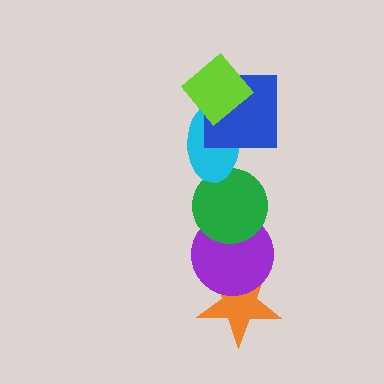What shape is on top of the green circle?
The cyan ellipse is on top of the green circle.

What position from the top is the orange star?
The orange star is 6th from the top.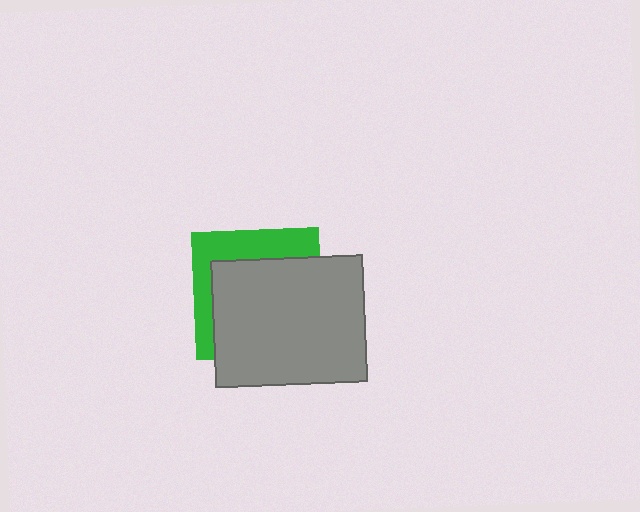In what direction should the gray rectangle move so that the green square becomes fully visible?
The gray rectangle should move toward the lower-right. That is the shortest direction to clear the overlap and leave the green square fully visible.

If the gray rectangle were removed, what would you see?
You would see the complete green square.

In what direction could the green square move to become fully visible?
The green square could move toward the upper-left. That would shift it out from behind the gray rectangle entirely.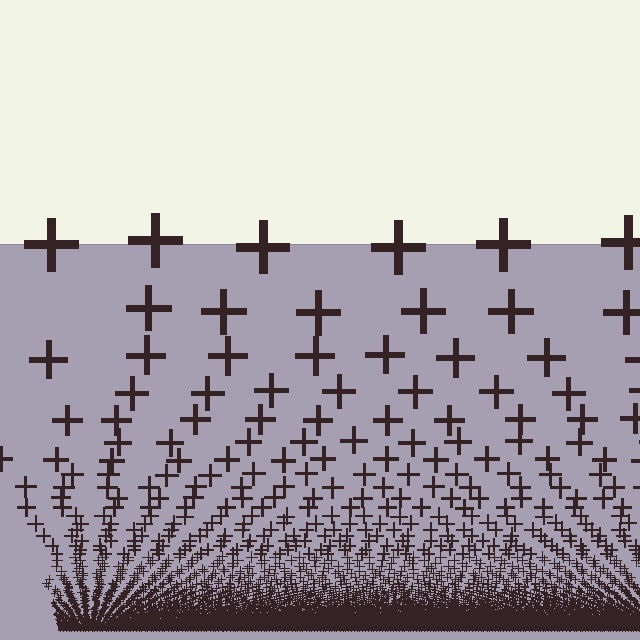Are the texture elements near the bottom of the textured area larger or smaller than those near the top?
Smaller. The gradient is inverted — elements near the bottom are smaller and denser.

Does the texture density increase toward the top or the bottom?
Density increases toward the bottom.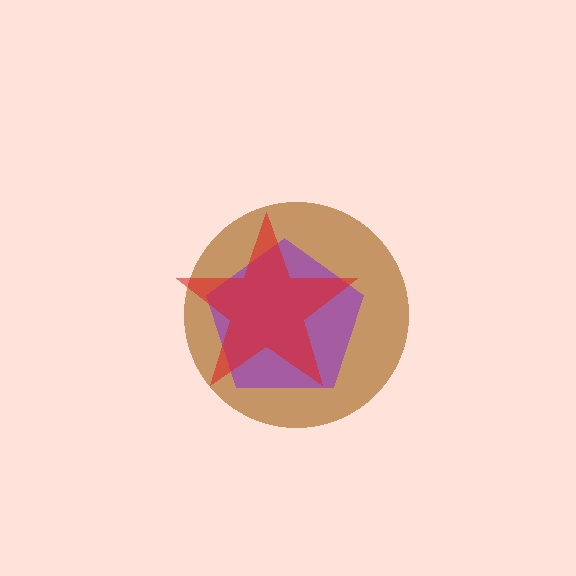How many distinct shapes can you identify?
There are 3 distinct shapes: a brown circle, a purple pentagon, a red star.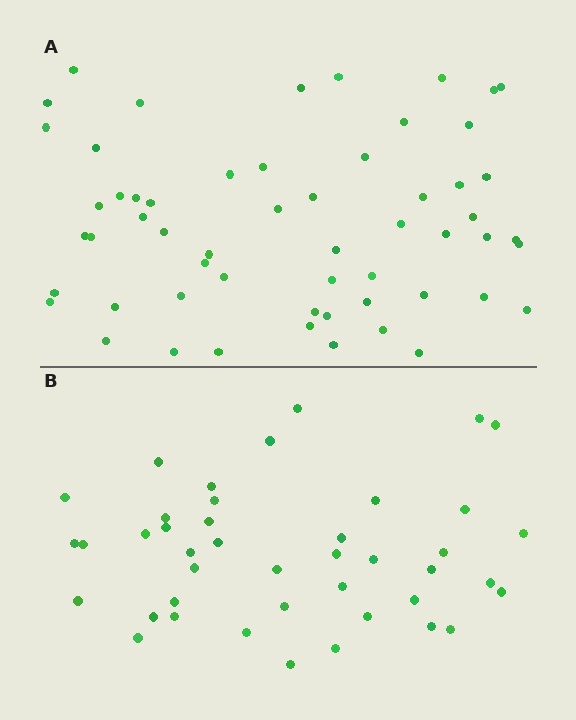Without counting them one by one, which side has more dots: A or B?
Region A (the top region) has more dots.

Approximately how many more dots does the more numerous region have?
Region A has approximately 15 more dots than region B.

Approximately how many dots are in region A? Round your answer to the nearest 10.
About 60 dots. (The exact count is 57, which rounds to 60.)